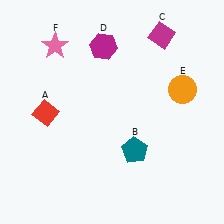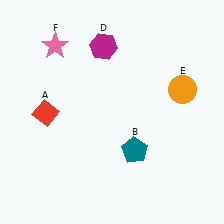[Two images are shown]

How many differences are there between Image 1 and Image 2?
There is 1 difference between the two images.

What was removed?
The magenta diamond (C) was removed in Image 2.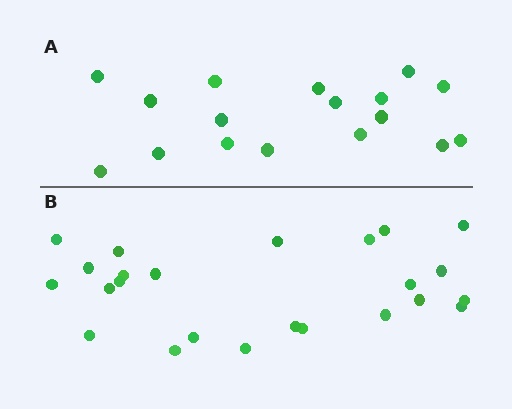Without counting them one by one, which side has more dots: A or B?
Region B (the bottom region) has more dots.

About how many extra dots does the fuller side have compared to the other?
Region B has roughly 8 or so more dots than region A.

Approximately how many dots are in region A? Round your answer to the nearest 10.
About 20 dots. (The exact count is 17, which rounds to 20.)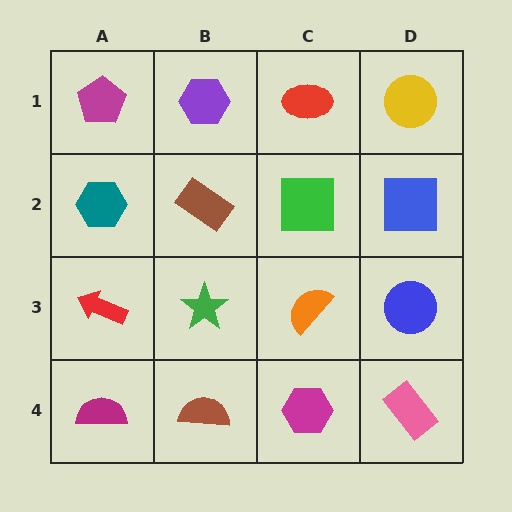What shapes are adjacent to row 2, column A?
A magenta pentagon (row 1, column A), a red arrow (row 3, column A), a brown rectangle (row 2, column B).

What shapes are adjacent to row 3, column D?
A blue square (row 2, column D), a pink rectangle (row 4, column D), an orange semicircle (row 3, column C).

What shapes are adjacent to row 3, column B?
A brown rectangle (row 2, column B), a brown semicircle (row 4, column B), a red arrow (row 3, column A), an orange semicircle (row 3, column C).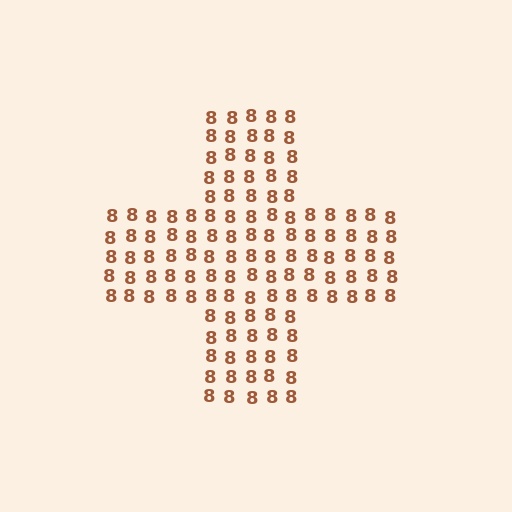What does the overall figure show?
The overall figure shows a cross.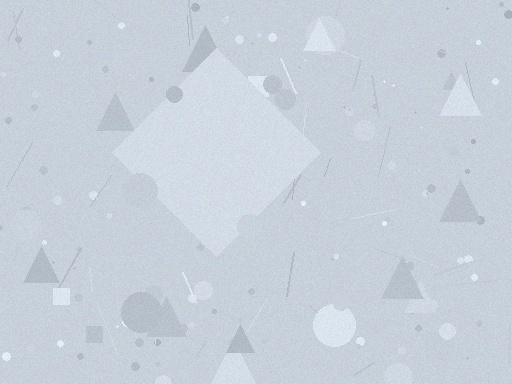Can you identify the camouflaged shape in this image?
The camouflaged shape is a diamond.